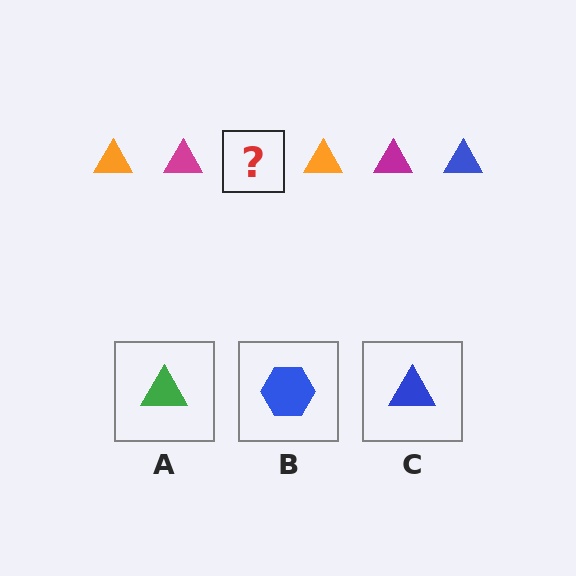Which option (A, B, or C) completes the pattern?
C.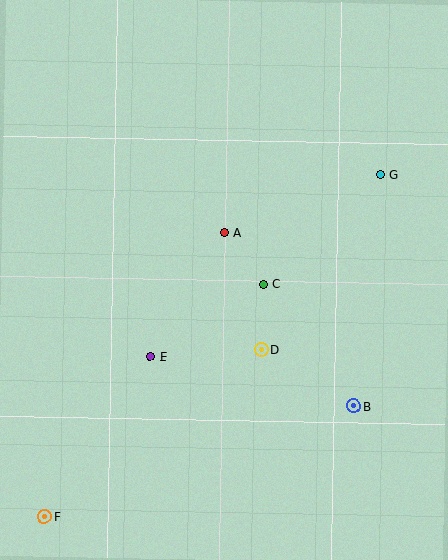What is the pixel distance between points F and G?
The distance between F and G is 479 pixels.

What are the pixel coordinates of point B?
Point B is at (353, 406).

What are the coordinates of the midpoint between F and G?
The midpoint between F and G is at (212, 346).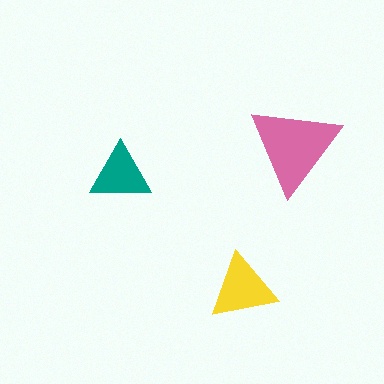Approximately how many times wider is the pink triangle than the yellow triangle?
About 1.5 times wider.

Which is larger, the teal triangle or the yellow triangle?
The yellow one.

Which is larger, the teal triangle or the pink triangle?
The pink one.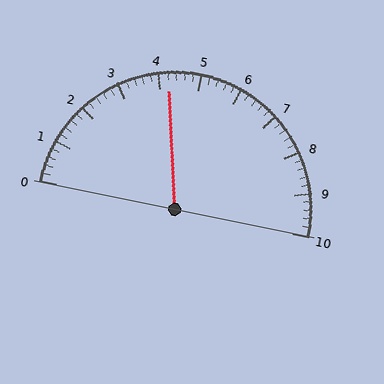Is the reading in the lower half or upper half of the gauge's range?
The reading is in the lower half of the range (0 to 10).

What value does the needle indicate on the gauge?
The needle indicates approximately 4.2.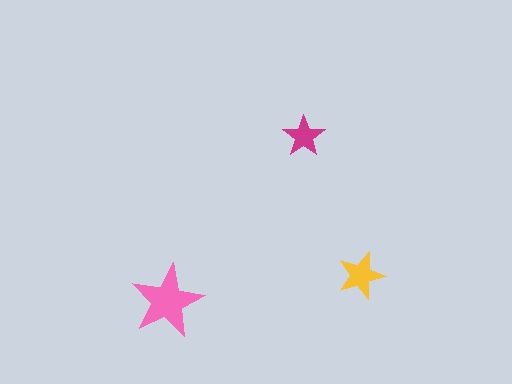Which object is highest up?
The magenta star is topmost.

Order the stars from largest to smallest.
the pink one, the yellow one, the magenta one.